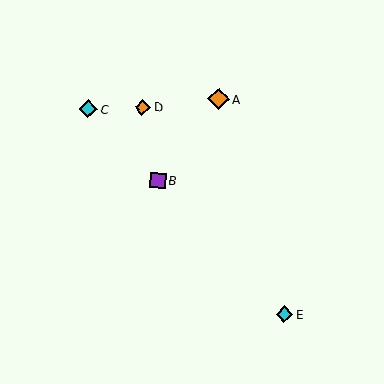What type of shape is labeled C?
Shape C is a cyan diamond.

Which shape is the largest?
The orange diamond (labeled A) is the largest.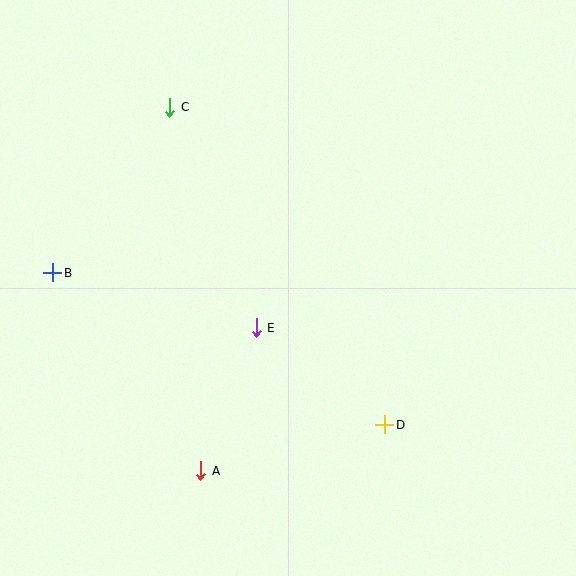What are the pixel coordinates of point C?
Point C is at (170, 107).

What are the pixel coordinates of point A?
Point A is at (201, 471).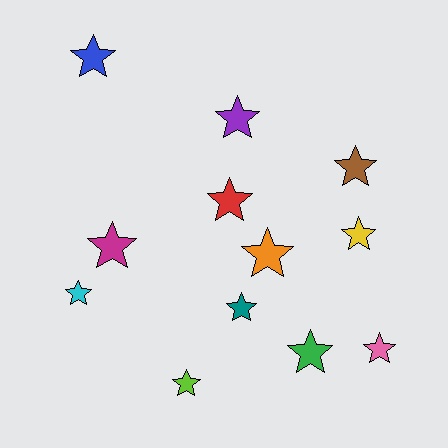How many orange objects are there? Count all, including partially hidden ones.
There is 1 orange object.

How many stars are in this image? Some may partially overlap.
There are 12 stars.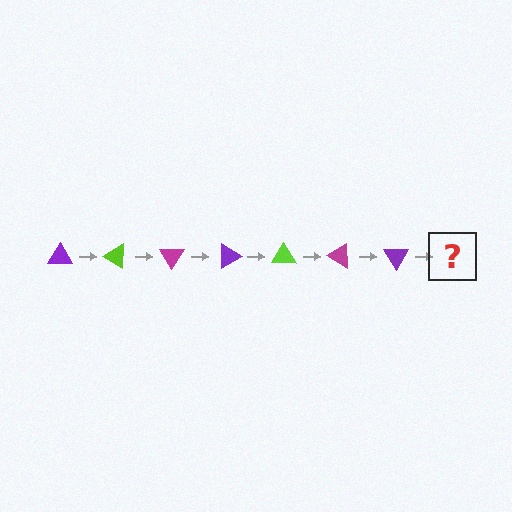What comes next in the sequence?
The next element should be a lime triangle, rotated 210 degrees from the start.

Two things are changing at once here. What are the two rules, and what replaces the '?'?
The two rules are that it rotates 30 degrees each step and the color cycles through purple, lime, and magenta. The '?' should be a lime triangle, rotated 210 degrees from the start.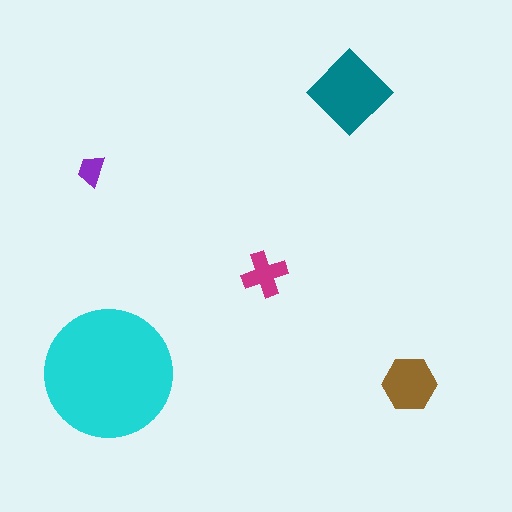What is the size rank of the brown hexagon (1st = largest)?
3rd.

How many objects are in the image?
There are 5 objects in the image.